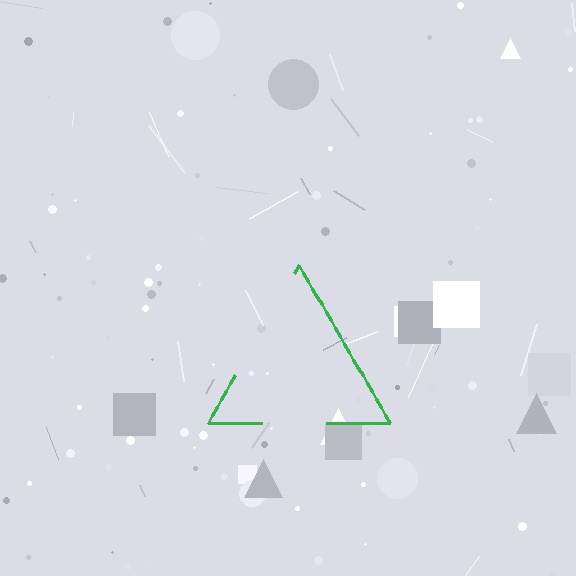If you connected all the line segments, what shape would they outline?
They would outline a triangle.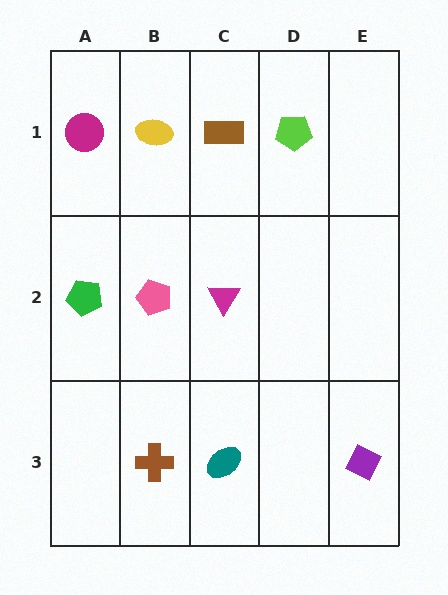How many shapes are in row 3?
3 shapes.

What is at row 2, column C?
A magenta triangle.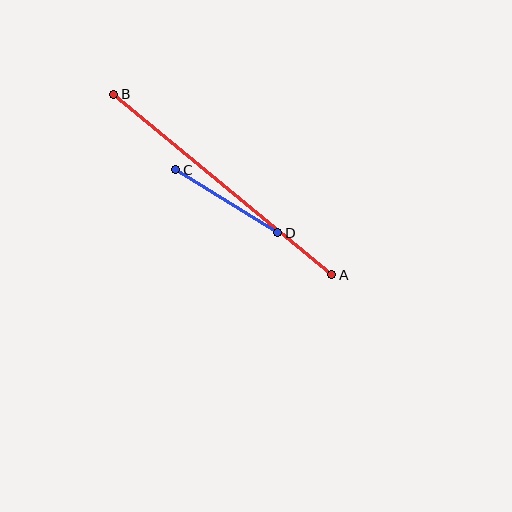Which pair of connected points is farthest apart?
Points A and B are farthest apart.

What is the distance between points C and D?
The distance is approximately 120 pixels.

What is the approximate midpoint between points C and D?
The midpoint is at approximately (227, 201) pixels.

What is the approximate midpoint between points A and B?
The midpoint is at approximately (223, 184) pixels.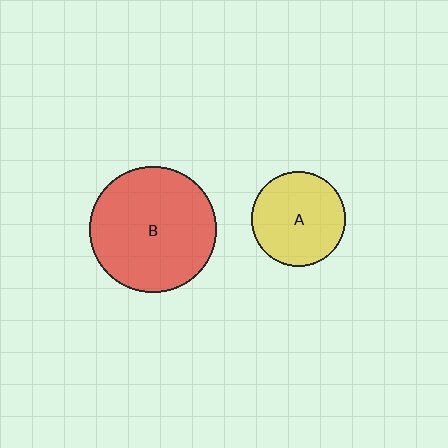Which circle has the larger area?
Circle B (red).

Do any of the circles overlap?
No, none of the circles overlap.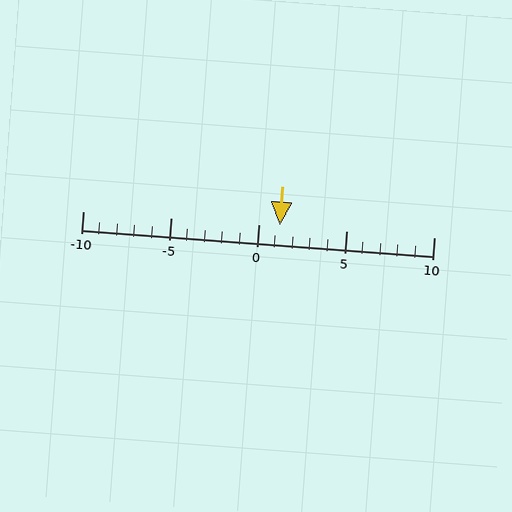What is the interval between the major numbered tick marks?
The major tick marks are spaced 5 units apart.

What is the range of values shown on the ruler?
The ruler shows values from -10 to 10.